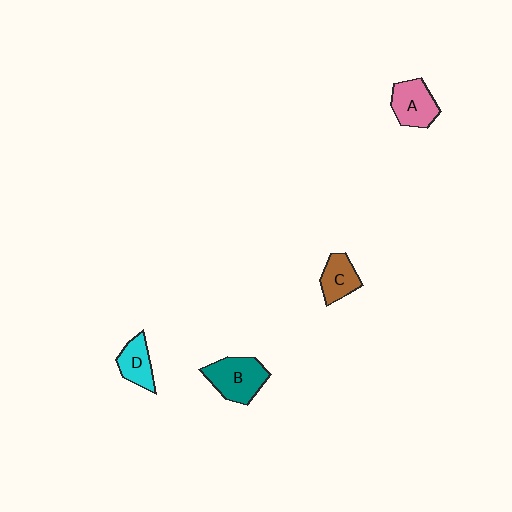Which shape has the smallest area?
Shape D (cyan).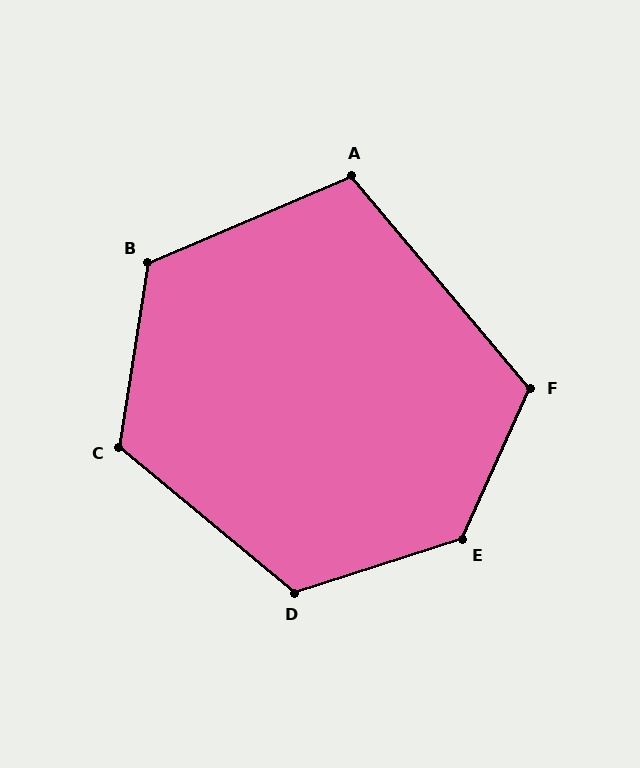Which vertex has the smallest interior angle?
A, at approximately 107 degrees.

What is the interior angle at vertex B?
Approximately 122 degrees (obtuse).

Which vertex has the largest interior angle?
E, at approximately 132 degrees.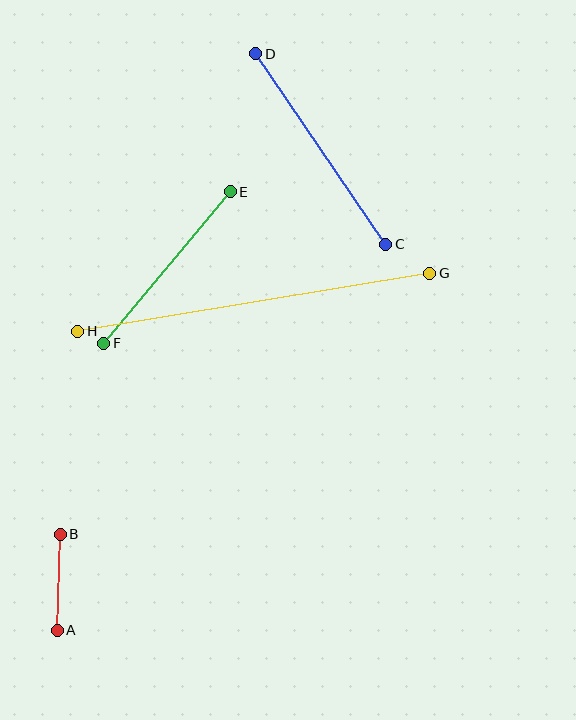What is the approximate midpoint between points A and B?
The midpoint is at approximately (59, 582) pixels.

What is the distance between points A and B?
The distance is approximately 96 pixels.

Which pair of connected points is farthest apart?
Points G and H are farthest apart.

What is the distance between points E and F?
The distance is approximately 197 pixels.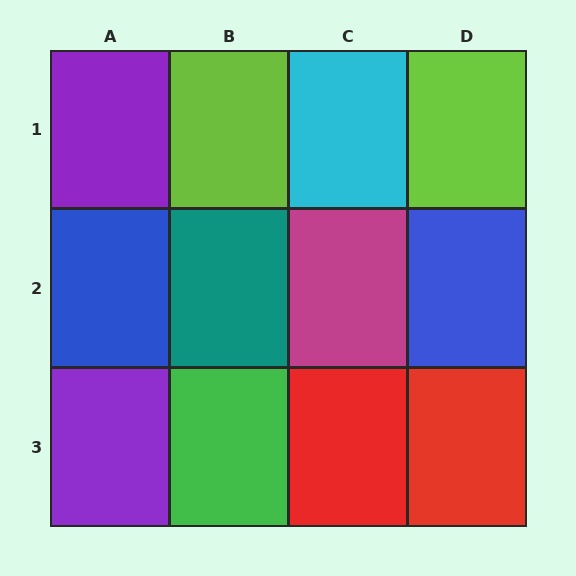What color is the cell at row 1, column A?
Purple.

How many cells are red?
2 cells are red.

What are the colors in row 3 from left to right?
Purple, green, red, red.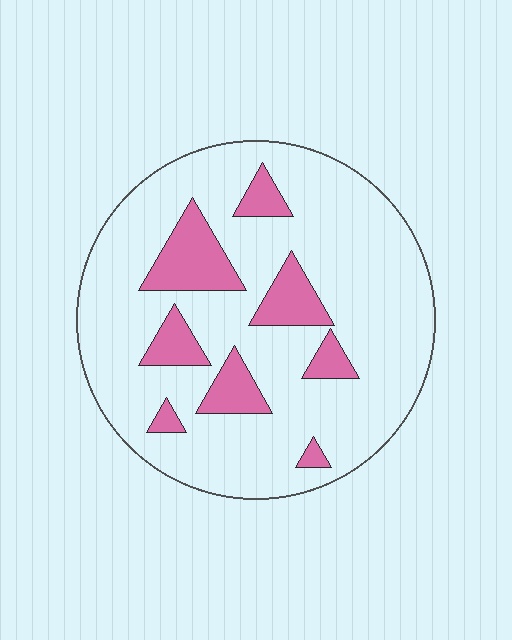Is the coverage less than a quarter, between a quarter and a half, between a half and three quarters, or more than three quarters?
Less than a quarter.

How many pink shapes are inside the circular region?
8.